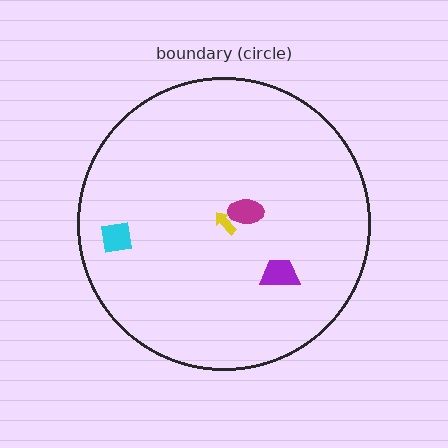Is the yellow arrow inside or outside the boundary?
Inside.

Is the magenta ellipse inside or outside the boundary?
Inside.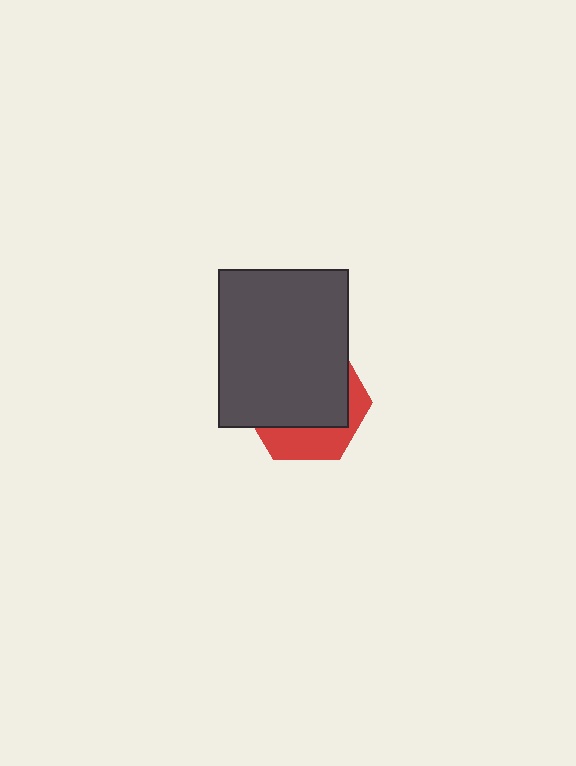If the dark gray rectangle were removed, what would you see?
You would see the complete red hexagon.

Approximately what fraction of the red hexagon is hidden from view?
Roughly 69% of the red hexagon is hidden behind the dark gray rectangle.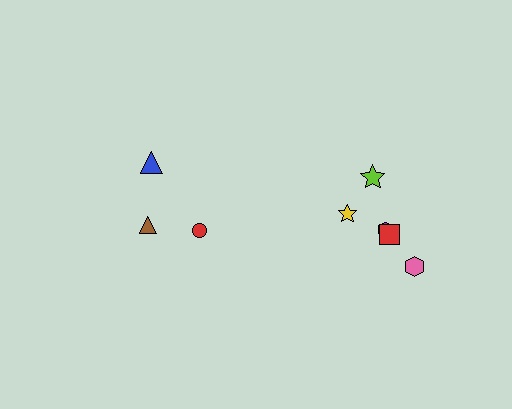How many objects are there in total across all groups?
There are 8 objects.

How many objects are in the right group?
There are 5 objects.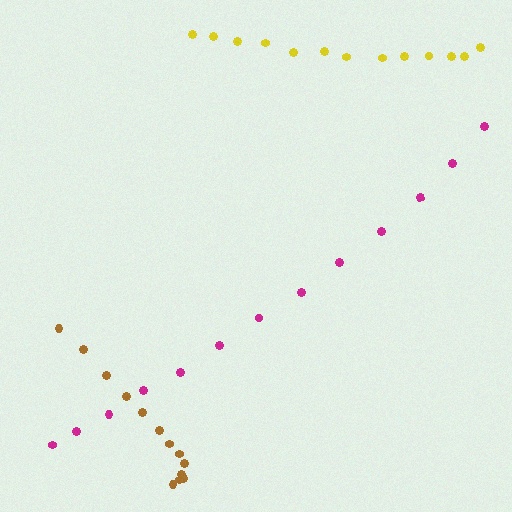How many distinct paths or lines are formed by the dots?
There are 3 distinct paths.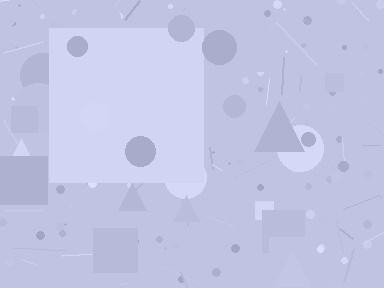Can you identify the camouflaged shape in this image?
The camouflaged shape is a square.